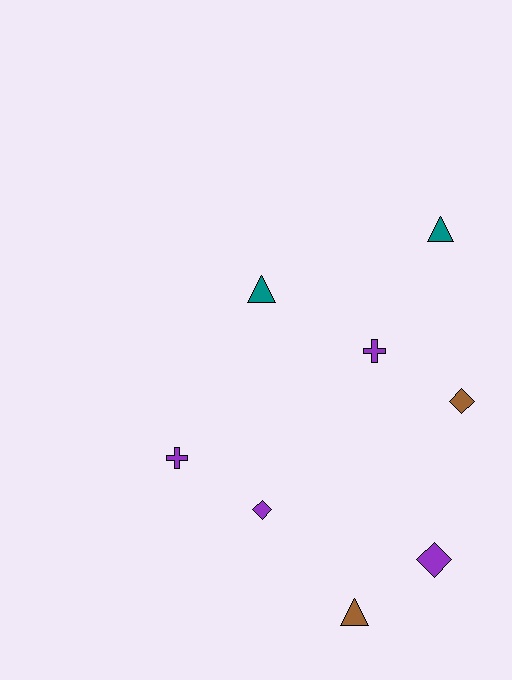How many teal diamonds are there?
There are no teal diamonds.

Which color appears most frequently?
Purple, with 4 objects.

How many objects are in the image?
There are 8 objects.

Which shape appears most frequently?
Diamond, with 3 objects.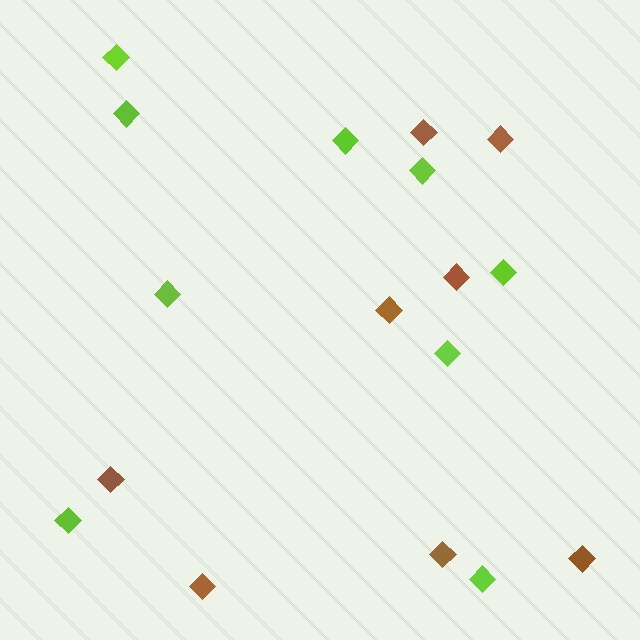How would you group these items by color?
There are 2 groups: one group of lime diamonds (9) and one group of brown diamonds (8).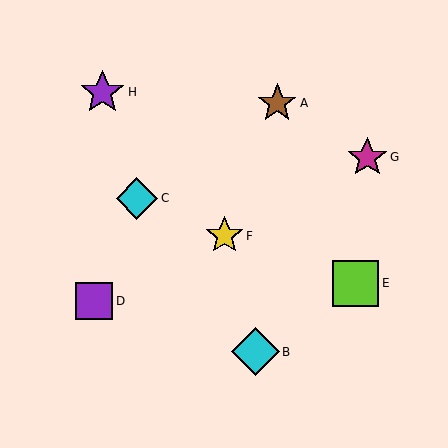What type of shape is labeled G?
Shape G is a magenta star.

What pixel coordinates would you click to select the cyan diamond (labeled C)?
Click at (137, 198) to select the cyan diamond C.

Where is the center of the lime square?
The center of the lime square is at (356, 283).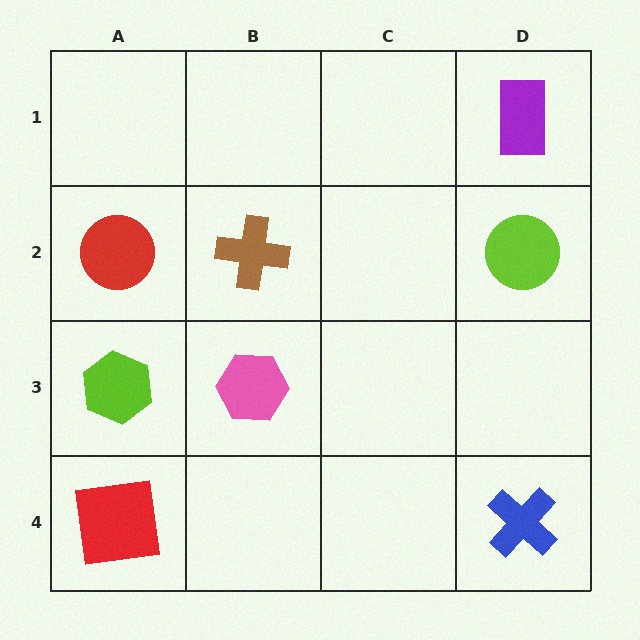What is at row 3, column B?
A pink hexagon.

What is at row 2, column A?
A red circle.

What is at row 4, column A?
A red square.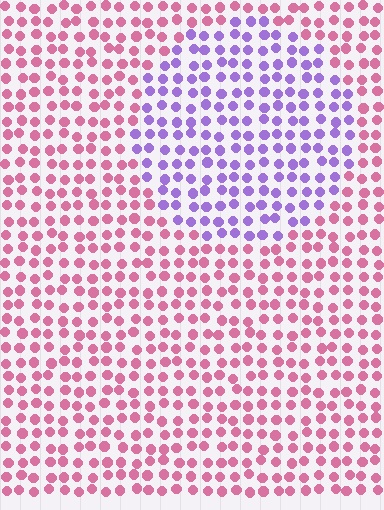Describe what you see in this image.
The image is filled with small pink elements in a uniform arrangement. A circle-shaped region is visible where the elements are tinted to a slightly different hue, forming a subtle color boundary.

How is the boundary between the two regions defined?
The boundary is defined purely by a slight shift in hue (about 65 degrees). Spacing, size, and orientation are identical on both sides.